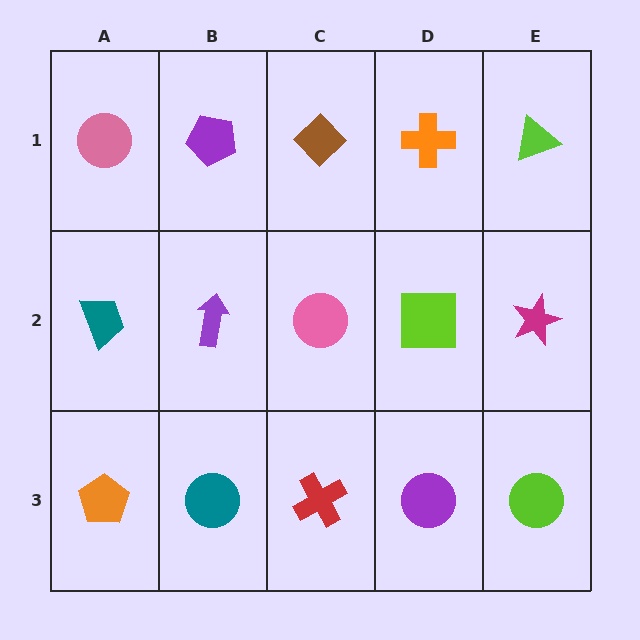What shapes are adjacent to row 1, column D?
A lime square (row 2, column D), a brown diamond (row 1, column C), a lime triangle (row 1, column E).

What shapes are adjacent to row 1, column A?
A teal trapezoid (row 2, column A), a purple pentagon (row 1, column B).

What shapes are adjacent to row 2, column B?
A purple pentagon (row 1, column B), a teal circle (row 3, column B), a teal trapezoid (row 2, column A), a pink circle (row 2, column C).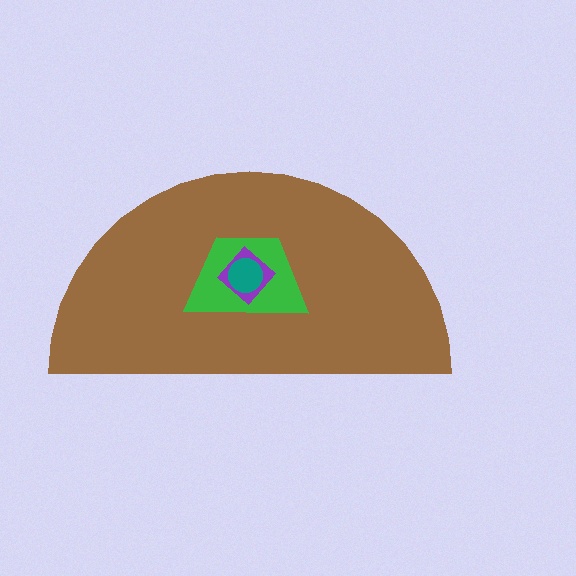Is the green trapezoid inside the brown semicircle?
Yes.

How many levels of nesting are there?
4.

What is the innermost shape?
The teal circle.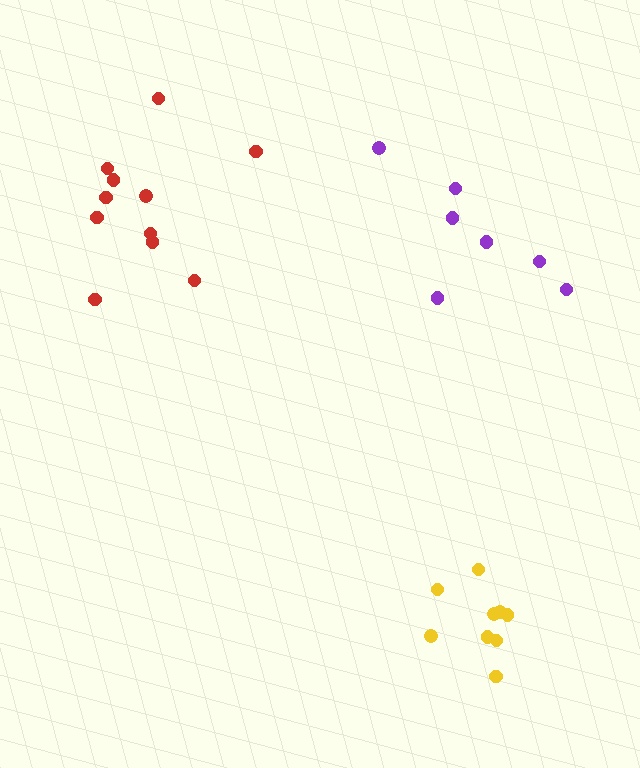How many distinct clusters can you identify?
There are 3 distinct clusters.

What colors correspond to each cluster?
The clusters are colored: yellow, purple, red.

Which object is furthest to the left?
The red cluster is leftmost.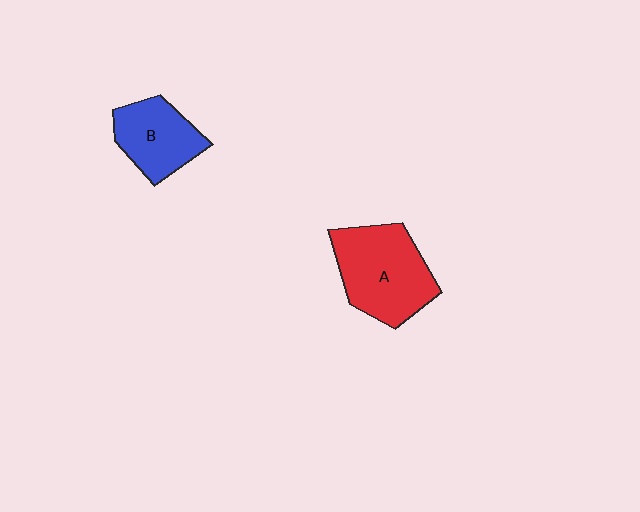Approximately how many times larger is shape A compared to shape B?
Approximately 1.5 times.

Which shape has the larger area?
Shape A (red).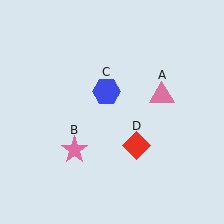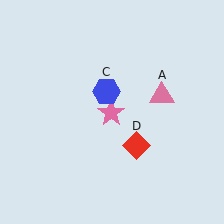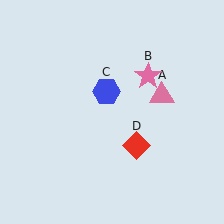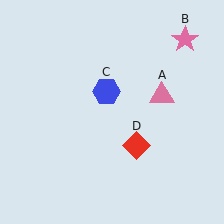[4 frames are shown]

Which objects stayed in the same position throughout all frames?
Pink triangle (object A) and blue hexagon (object C) and red diamond (object D) remained stationary.